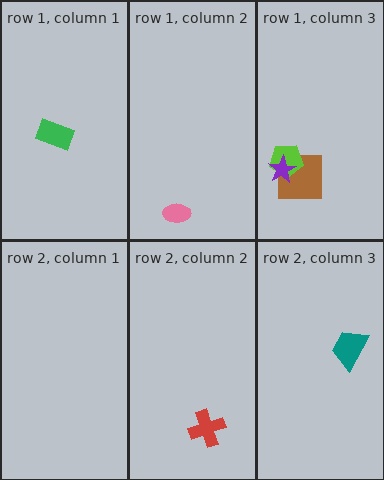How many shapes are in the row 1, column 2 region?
1.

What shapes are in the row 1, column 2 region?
The pink ellipse.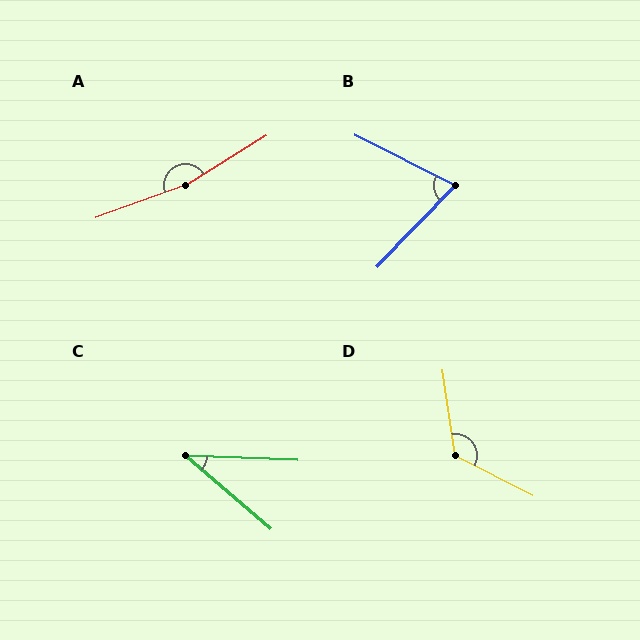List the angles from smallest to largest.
C (39°), B (73°), D (126°), A (168°).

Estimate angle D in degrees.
Approximately 126 degrees.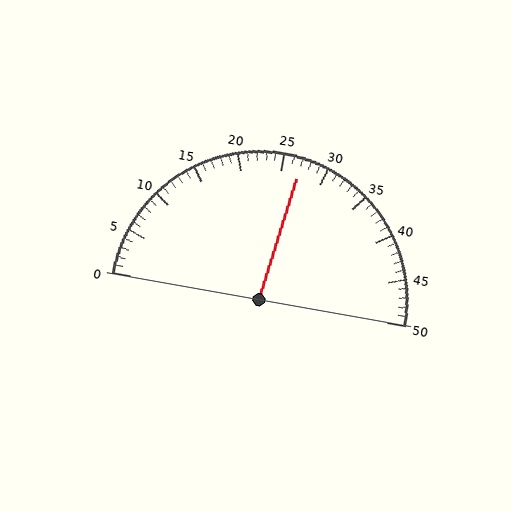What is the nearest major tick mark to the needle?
The nearest major tick mark is 25.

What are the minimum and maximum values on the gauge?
The gauge ranges from 0 to 50.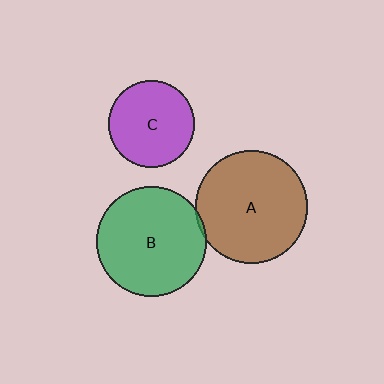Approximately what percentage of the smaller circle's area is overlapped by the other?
Approximately 5%.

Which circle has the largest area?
Circle A (brown).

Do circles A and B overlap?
Yes.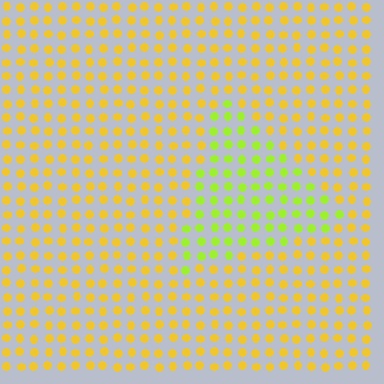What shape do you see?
I see a triangle.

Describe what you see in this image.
The image is filled with small yellow elements in a uniform arrangement. A triangle-shaped region is visible where the elements are tinted to a slightly different hue, forming a subtle color boundary.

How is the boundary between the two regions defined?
The boundary is defined purely by a slight shift in hue (about 39 degrees). Spacing, size, and orientation are identical on both sides.